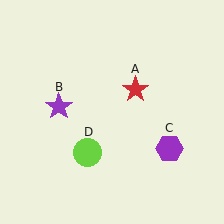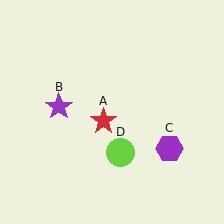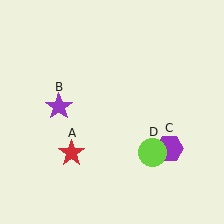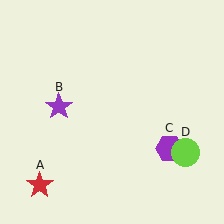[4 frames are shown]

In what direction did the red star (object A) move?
The red star (object A) moved down and to the left.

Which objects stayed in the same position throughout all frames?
Purple star (object B) and purple hexagon (object C) remained stationary.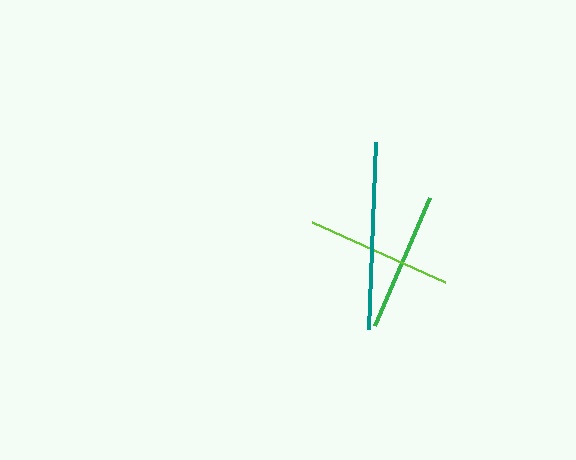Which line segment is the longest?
The teal line is the longest at approximately 187 pixels.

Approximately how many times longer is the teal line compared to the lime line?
The teal line is approximately 1.3 times the length of the lime line.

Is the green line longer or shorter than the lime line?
The lime line is longer than the green line.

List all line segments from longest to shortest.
From longest to shortest: teal, lime, green.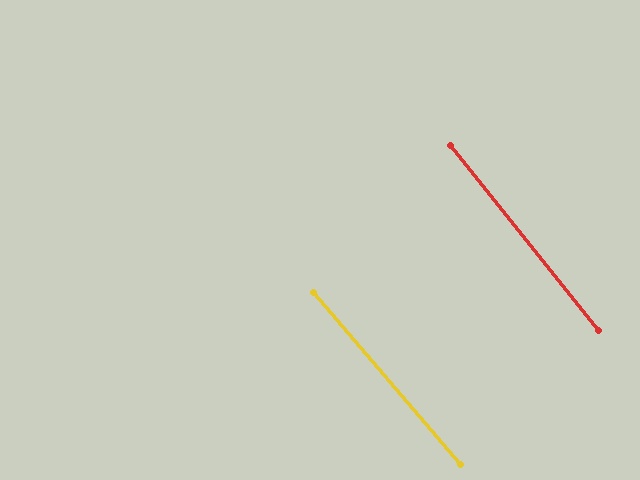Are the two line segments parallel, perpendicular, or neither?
Parallel — their directions differ by only 1.9°.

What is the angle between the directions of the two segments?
Approximately 2 degrees.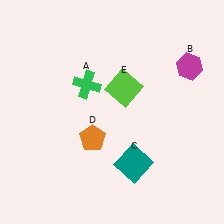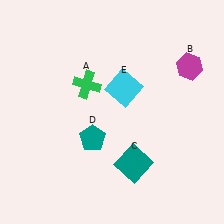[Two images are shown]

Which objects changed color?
D changed from orange to teal. E changed from lime to cyan.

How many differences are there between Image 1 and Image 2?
There are 2 differences between the two images.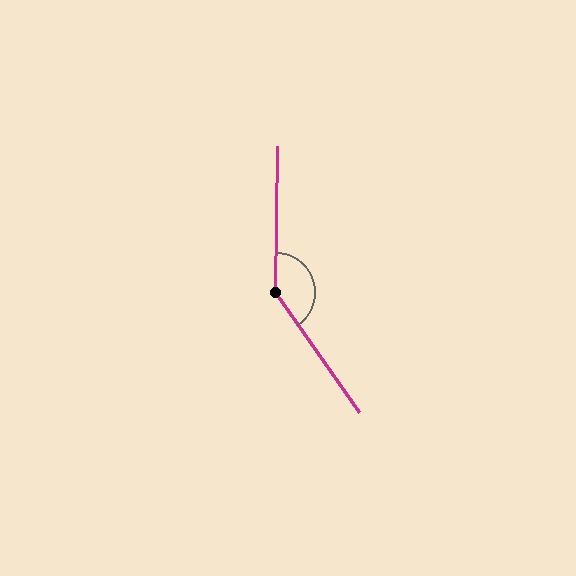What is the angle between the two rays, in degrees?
Approximately 144 degrees.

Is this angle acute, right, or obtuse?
It is obtuse.